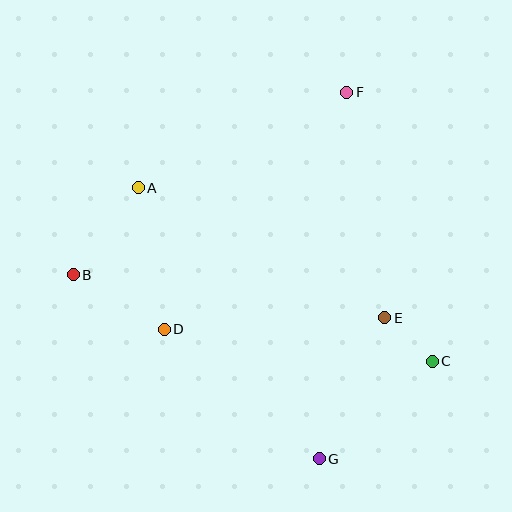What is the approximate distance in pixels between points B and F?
The distance between B and F is approximately 329 pixels.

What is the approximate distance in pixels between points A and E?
The distance between A and E is approximately 279 pixels.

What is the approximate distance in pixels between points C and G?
The distance between C and G is approximately 149 pixels.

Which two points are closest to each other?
Points C and E are closest to each other.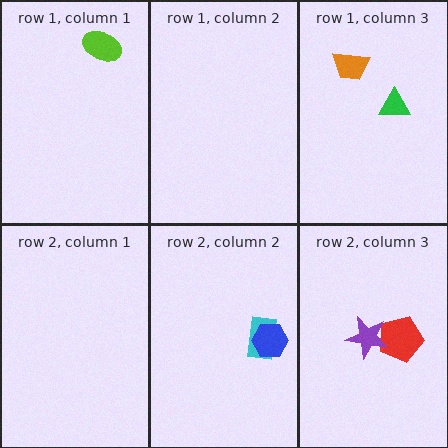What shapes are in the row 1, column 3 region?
The green triangle, the orange trapezoid.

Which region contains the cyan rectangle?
The row 2, column 2 region.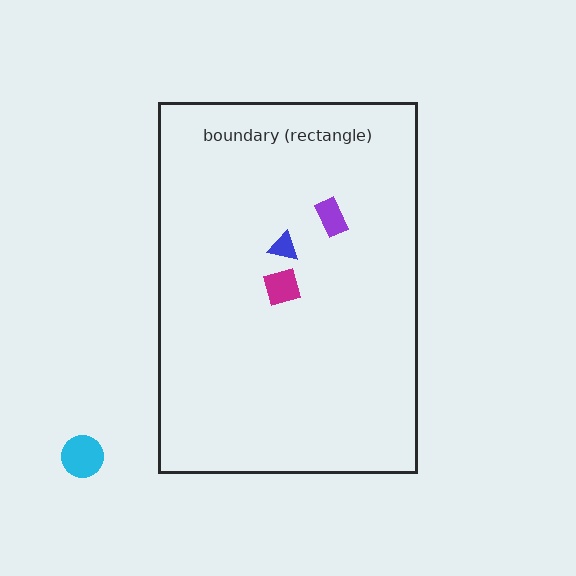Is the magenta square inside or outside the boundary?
Inside.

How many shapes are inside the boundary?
3 inside, 1 outside.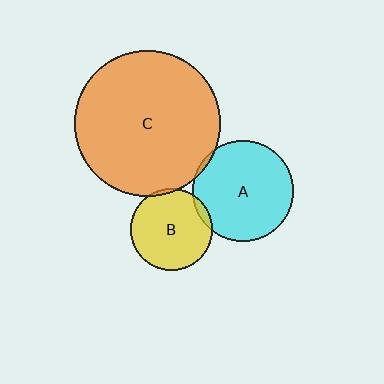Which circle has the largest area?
Circle C (orange).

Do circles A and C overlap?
Yes.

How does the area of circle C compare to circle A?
Approximately 2.1 times.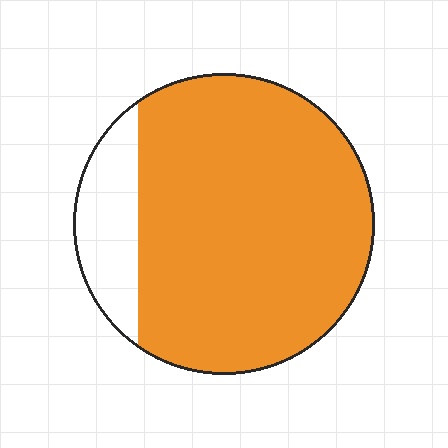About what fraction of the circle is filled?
About five sixths (5/6).